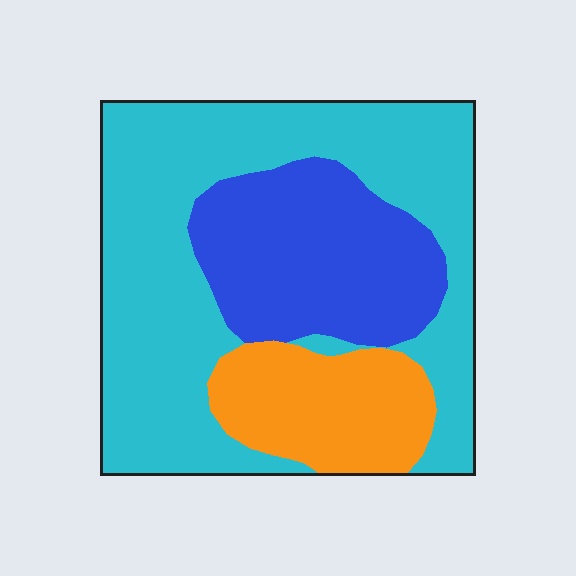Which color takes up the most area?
Cyan, at roughly 55%.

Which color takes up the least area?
Orange, at roughly 15%.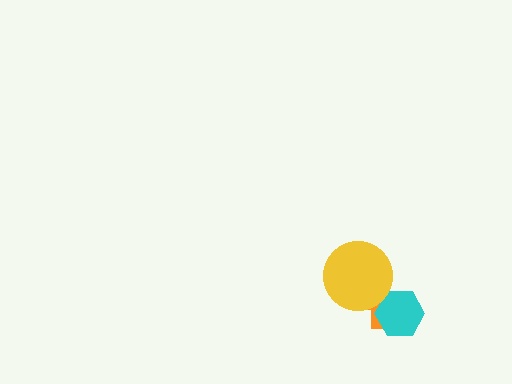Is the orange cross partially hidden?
Yes, it is partially covered by another shape.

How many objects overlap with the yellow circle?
1 object overlaps with the yellow circle.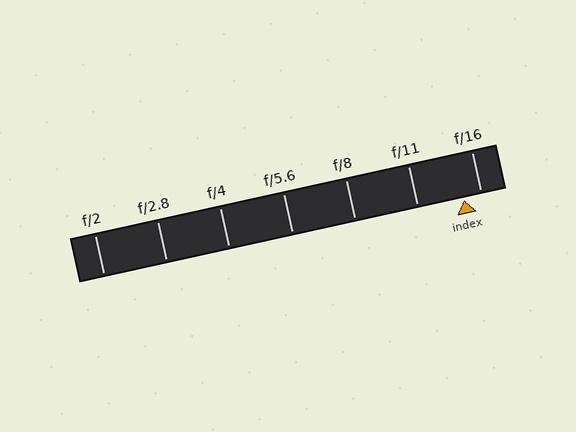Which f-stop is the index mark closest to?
The index mark is closest to f/16.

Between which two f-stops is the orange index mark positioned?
The index mark is between f/11 and f/16.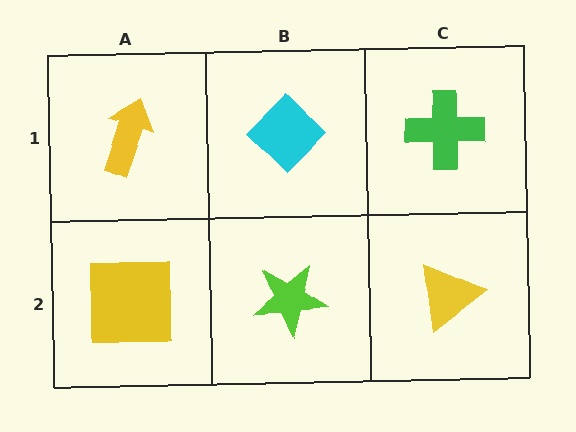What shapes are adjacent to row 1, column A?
A yellow square (row 2, column A), a cyan diamond (row 1, column B).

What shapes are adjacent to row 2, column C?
A green cross (row 1, column C), a lime star (row 2, column B).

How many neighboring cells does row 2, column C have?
2.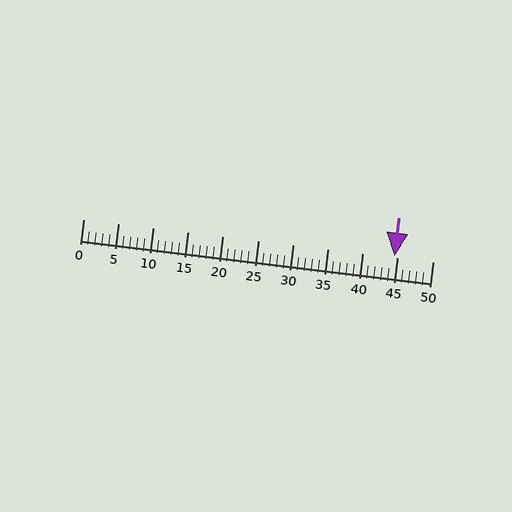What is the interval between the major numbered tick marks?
The major tick marks are spaced 5 units apart.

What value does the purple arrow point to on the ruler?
The purple arrow points to approximately 45.